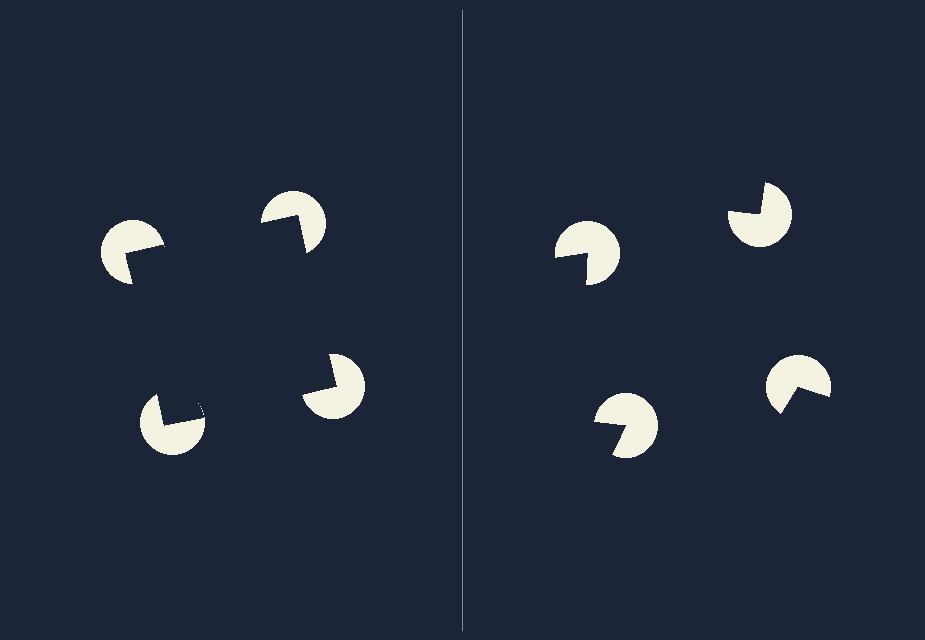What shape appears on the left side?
An illusory square.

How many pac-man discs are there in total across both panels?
8 — 4 on each side.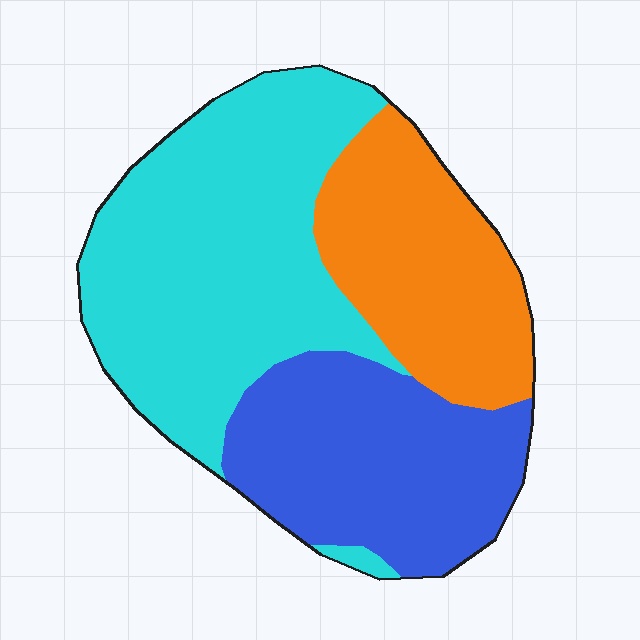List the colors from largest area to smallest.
From largest to smallest: cyan, blue, orange.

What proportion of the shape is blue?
Blue takes up between a sixth and a third of the shape.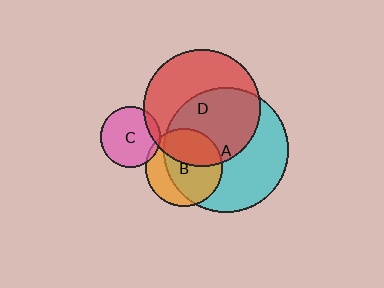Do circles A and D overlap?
Yes.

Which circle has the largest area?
Circle A (cyan).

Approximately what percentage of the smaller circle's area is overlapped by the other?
Approximately 55%.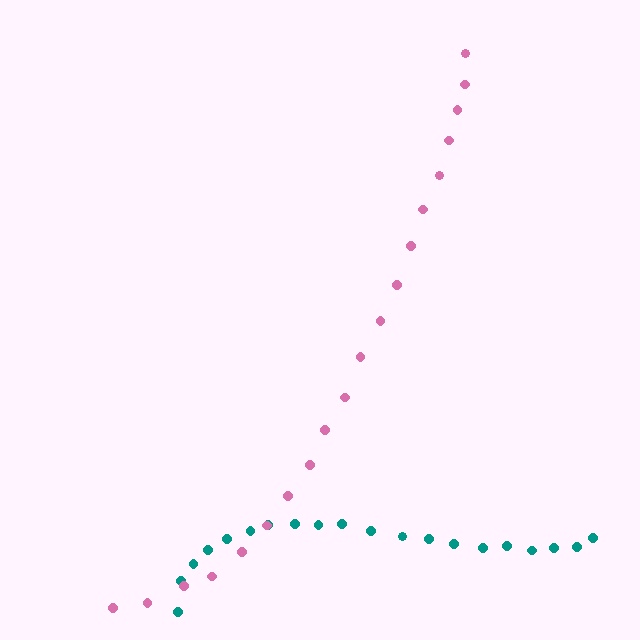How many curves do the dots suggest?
There are 2 distinct paths.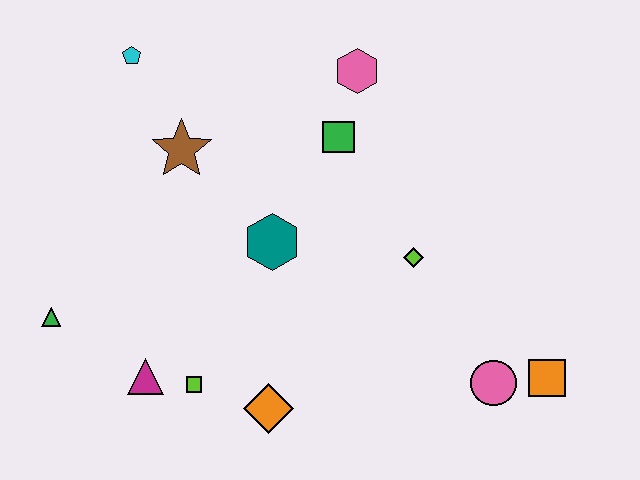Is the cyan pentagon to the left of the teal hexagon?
Yes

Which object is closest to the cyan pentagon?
The brown star is closest to the cyan pentagon.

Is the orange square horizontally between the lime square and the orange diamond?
No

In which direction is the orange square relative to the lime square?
The orange square is to the right of the lime square.